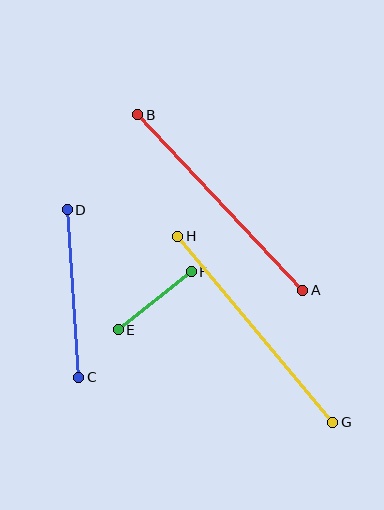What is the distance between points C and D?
The distance is approximately 168 pixels.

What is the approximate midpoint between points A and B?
The midpoint is at approximately (220, 203) pixels.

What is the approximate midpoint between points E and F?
The midpoint is at approximately (155, 301) pixels.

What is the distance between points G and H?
The distance is approximately 242 pixels.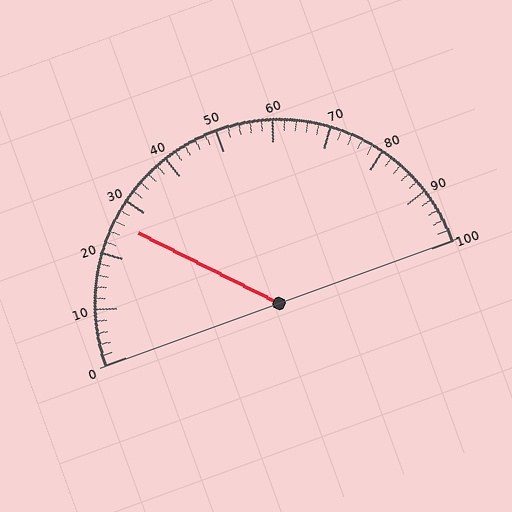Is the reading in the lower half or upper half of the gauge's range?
The reading is in the lower half of the range (0 to 100).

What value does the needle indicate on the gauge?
The needle indicates approximately 26.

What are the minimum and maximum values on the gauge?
The gauge ranges from 0 to 100.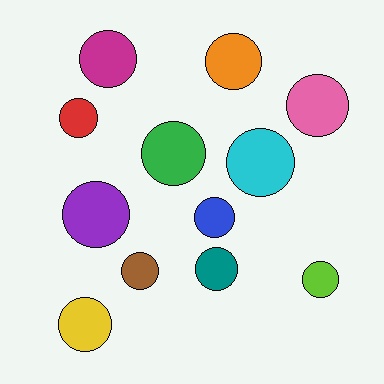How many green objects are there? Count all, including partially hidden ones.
There is 1 green object.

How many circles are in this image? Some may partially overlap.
There are 12 circles.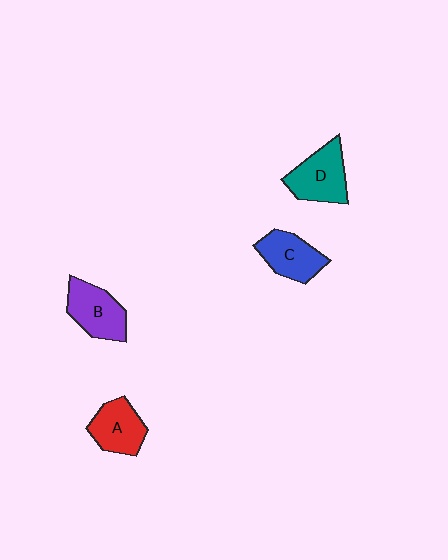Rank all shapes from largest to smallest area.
From largest to smallest: D (teal), B (purple), C (blue), A (red).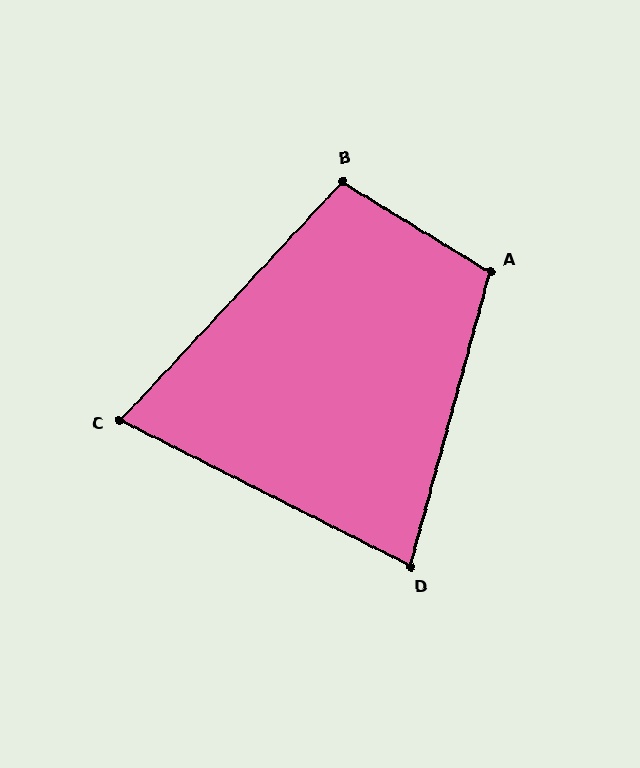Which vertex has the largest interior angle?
A, at approximately 106 degrees.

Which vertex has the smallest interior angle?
C, at approximately 74 degrees.